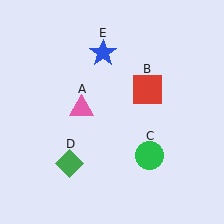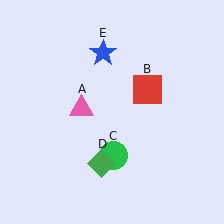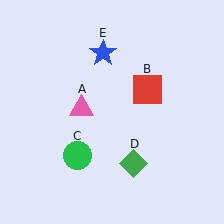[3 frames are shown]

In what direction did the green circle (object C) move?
The green circle (object C) moved left.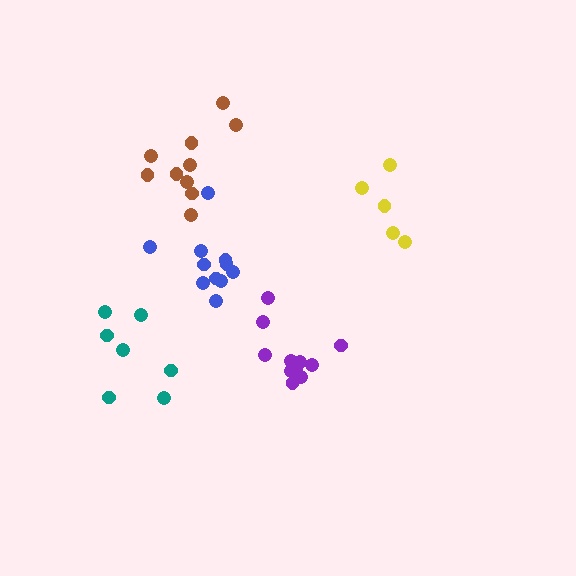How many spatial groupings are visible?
There are 5 spatial groupings.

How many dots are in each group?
Group 1: 5 dots, Group 2: 11 dots, Group 3: 11 dots, Group 4: 7 dots, Group 5: 10 dots (44 total).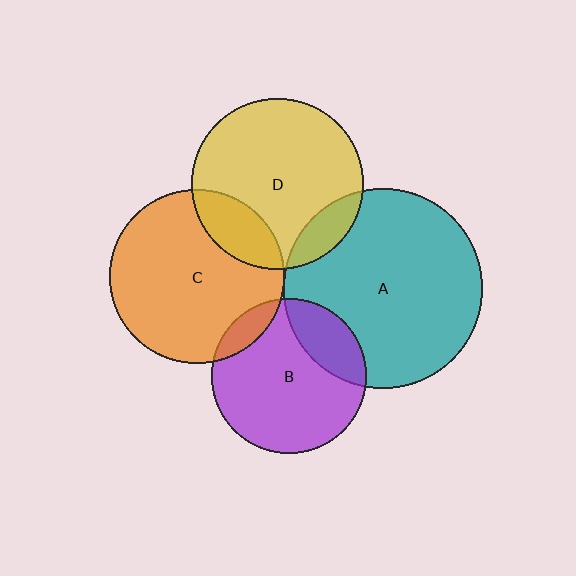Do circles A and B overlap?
Yes.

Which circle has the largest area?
Circle A (teal).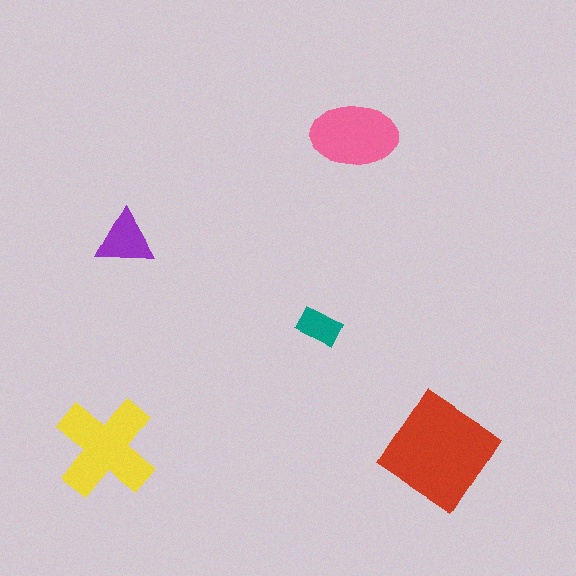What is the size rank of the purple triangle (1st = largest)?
4th.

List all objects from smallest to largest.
The teal rectangle, the purple triangle, the pink ellipse, the yellow cross, the red diamond.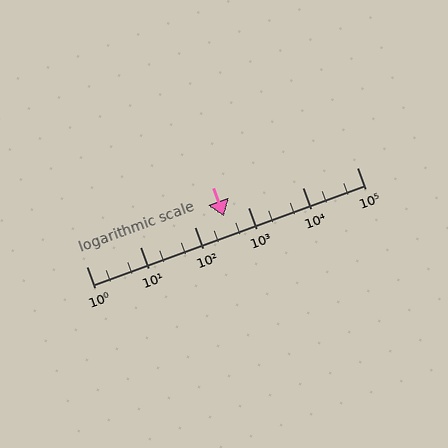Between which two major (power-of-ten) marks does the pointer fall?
The pointer is between 100 and 1000.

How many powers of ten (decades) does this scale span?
The scale spans 5 decades, from 1 to 100000.